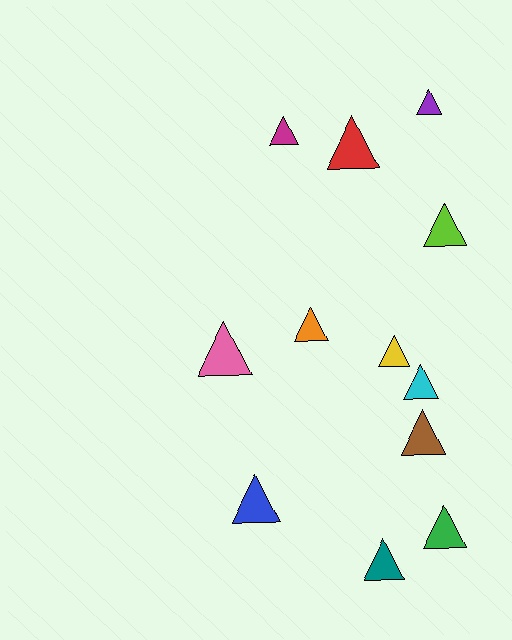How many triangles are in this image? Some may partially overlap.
There are 12 triangles.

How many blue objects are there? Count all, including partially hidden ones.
There is 1 blue object.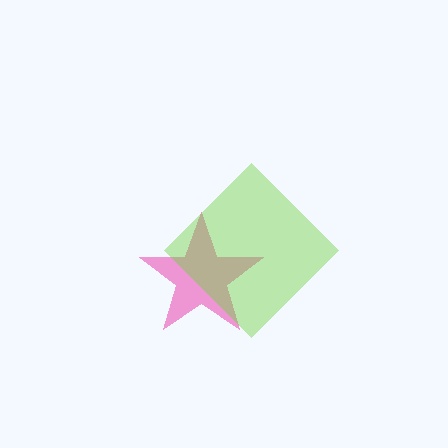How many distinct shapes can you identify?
There are 2 distinct shapes: a pink star, a lime diamond.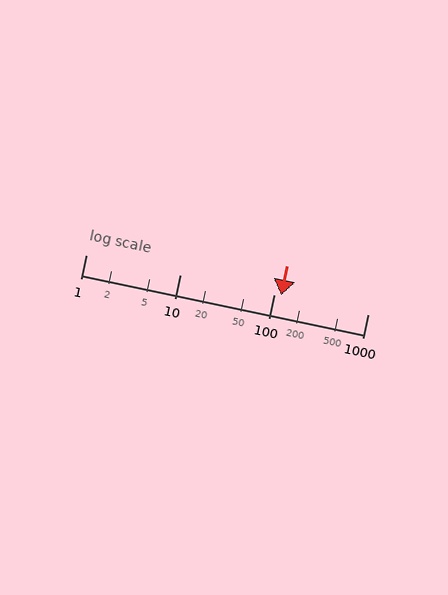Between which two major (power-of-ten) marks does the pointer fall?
The pointer is between 100 and 1000.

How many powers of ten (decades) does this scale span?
The scale spans 3 decades, from 1 to 1000.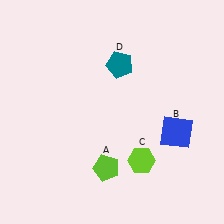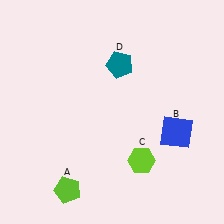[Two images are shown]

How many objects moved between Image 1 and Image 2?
1 object moved between the two images.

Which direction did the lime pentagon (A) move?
The lime pentagon (A) moved left.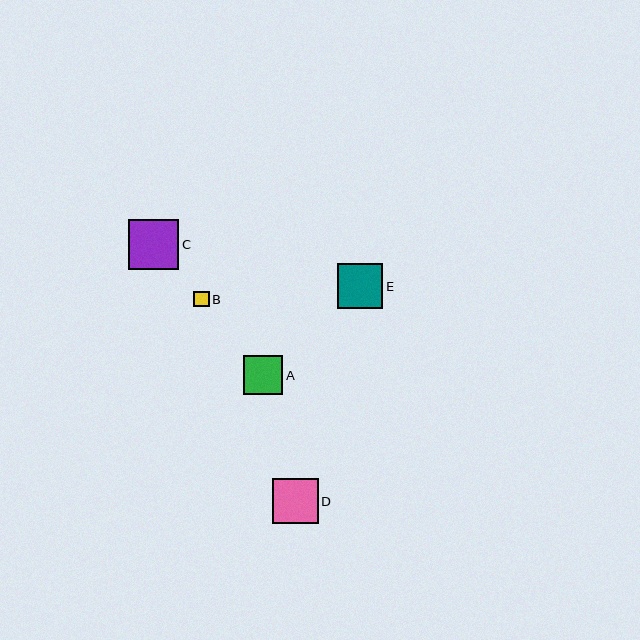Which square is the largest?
Square C is the largest with a size of approximately 50 pixels.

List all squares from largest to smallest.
From largest to smallest: C, D, E, A, B.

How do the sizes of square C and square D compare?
Square C and square D are approximately the same size.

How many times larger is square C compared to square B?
Square C is approximately 3.3 times the size of square B.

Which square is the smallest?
Square B is the smallest with a size of approximately 15 pixels.